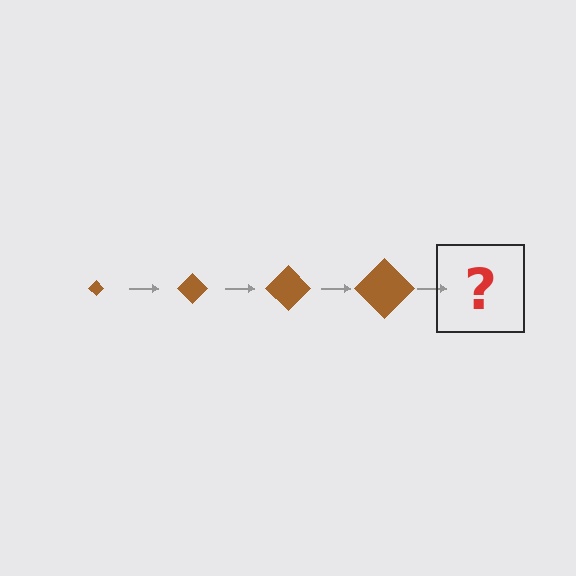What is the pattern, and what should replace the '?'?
The pattern is that the diamond gets progressively larger each step. The '?' should be a brown diamond, larger than the previous one.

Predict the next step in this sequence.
The next step is a brown diamond, larger than the previous one.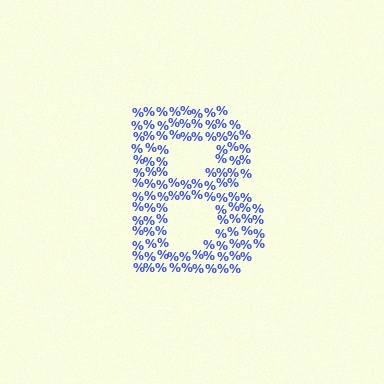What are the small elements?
The small elements are percent signs.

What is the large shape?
The large shape is the letter B.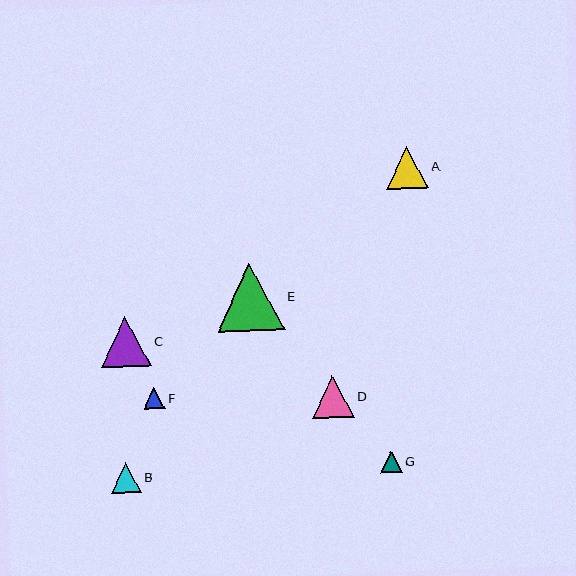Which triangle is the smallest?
Triangle G is the smallest with a size of approximately 21 pixels.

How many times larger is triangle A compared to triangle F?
Triangle A is approximately 1.9 times the size of triangle F.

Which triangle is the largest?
Triangle E is the largest with a size of approximately 68 pixels.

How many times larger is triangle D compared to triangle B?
Triangle D is approximately 1.4 times the size of triangle B.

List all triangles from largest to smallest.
From largest to smallest: E, C, D, A, B, F, G.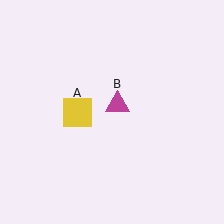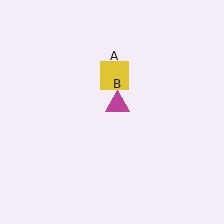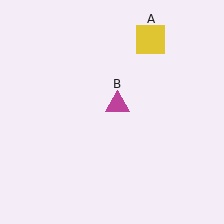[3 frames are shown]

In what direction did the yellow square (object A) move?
The yellow square (object A) moved up and to the right.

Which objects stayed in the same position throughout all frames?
Magenta triangle (object B) remained stationary.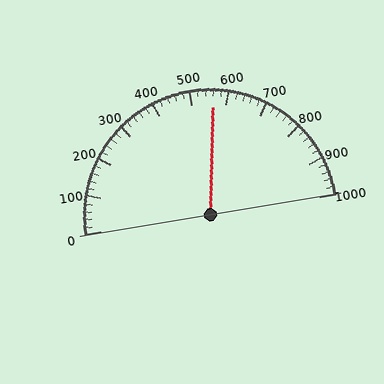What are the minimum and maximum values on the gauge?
The gauge ranges from 0 to 1000.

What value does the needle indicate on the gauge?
The needle indicates approximately 560.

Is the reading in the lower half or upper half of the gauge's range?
The reading is in the upper half of the range (0 to 1000).